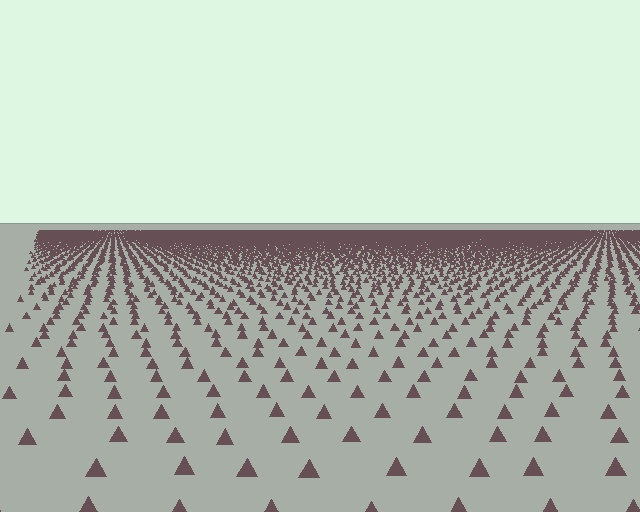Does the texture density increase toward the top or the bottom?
Density increases toward the top.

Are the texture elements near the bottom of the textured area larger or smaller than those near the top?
Larger. Near the bottom, elements are closer to the viewer and appear at a bigger on-screen size.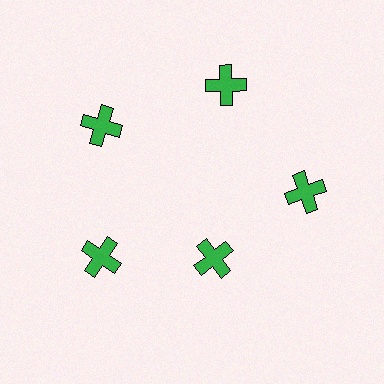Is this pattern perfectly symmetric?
No. The 5 green crosses are arranged in a ring, but one element near the 5 o'clock position is pulled inward toward the center, breaking the 5-fold rotational symmetry.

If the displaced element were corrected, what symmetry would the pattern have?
It would have 5-fold rotational symmetry — the pattern would map onto itself every 72 degrees.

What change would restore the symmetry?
The symmetry would be restored by moving it outward, back onto the ring so that all 5 crosses sit at equal angles and equal distance from the center.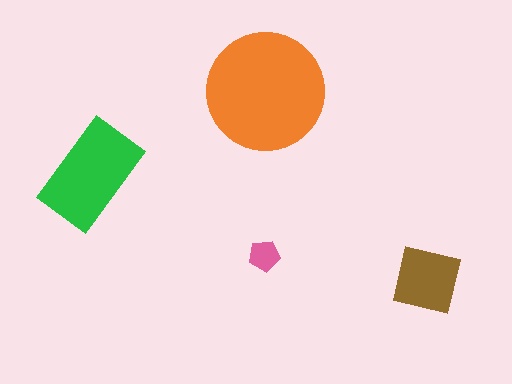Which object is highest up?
The orange circle is topmost.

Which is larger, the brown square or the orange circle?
The orange circle.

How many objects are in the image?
There are 4 objects in the image.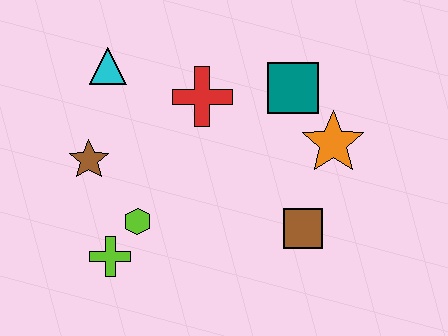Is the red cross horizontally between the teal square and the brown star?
Yes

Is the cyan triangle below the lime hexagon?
No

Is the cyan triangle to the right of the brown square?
No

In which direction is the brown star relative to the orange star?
The brown star is to the left of the orange star.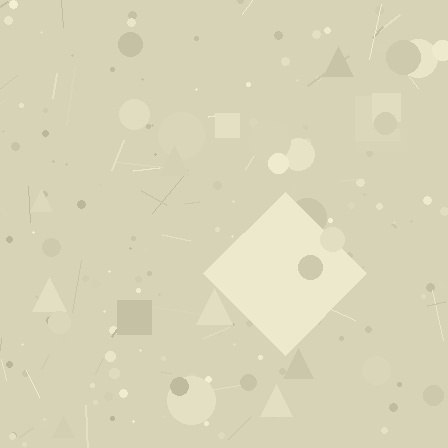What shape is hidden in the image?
A diamond is hidden in the image.